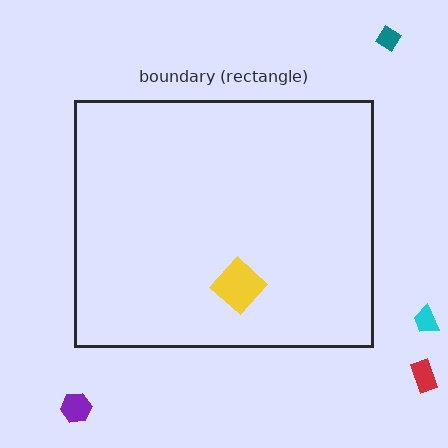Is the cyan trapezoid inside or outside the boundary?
Outside.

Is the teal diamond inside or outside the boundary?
Outside.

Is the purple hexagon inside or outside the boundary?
Outside.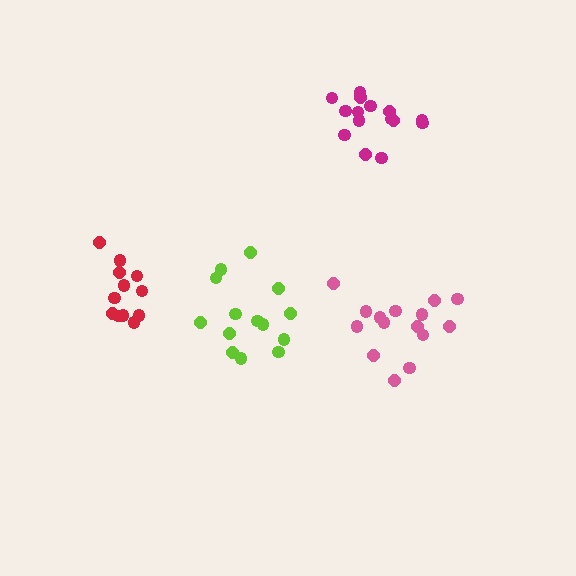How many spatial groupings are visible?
There are 4 spatial groupings.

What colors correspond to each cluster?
The clusters are colored: red, pink, magenta, lime.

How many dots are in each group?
Group 1: 12 dots, Group 2: 15 dots, Group 3: 15 dots, Group 4: 14 dots (56 total).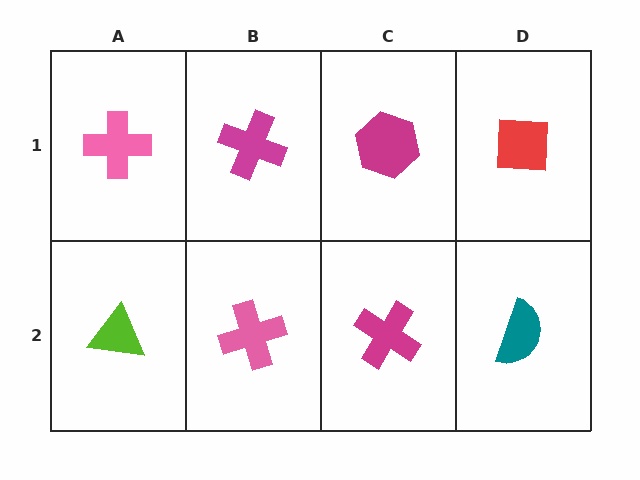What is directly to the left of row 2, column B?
A lime triangle.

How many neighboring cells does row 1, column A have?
2.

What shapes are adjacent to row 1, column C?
A magenta cross (row 2, column C), a magenta cross (row 1, column B), a red square (row 1, column D).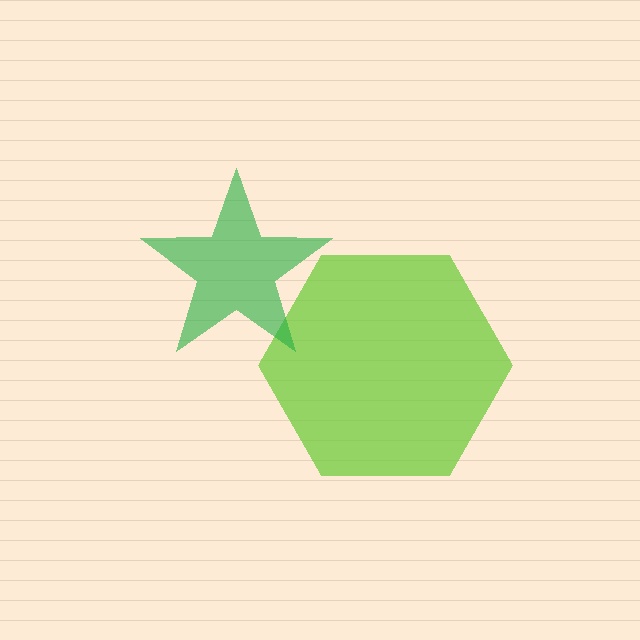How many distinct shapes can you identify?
There are 2 distinct shapes: a lime hexagon, a green star.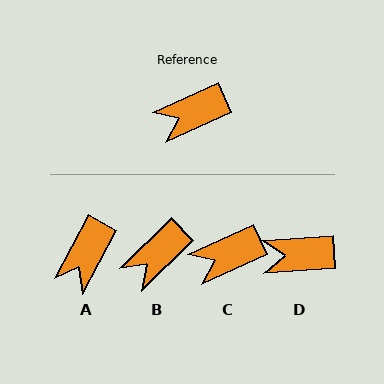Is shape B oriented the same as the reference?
No, it is off by about 20 degrees.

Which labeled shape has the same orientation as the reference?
C.